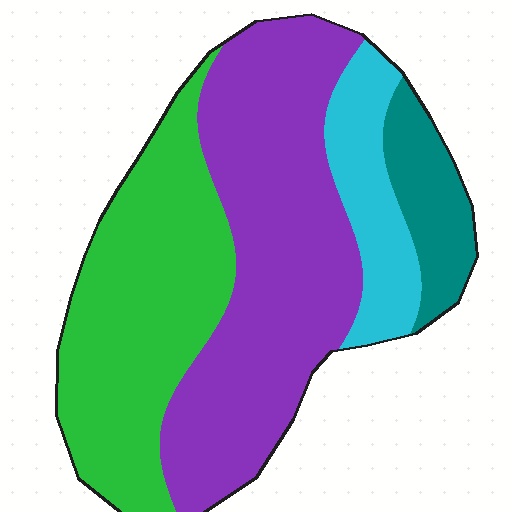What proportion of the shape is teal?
Teal covers around 10% of the shape.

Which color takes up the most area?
Purple, at roughly 45%.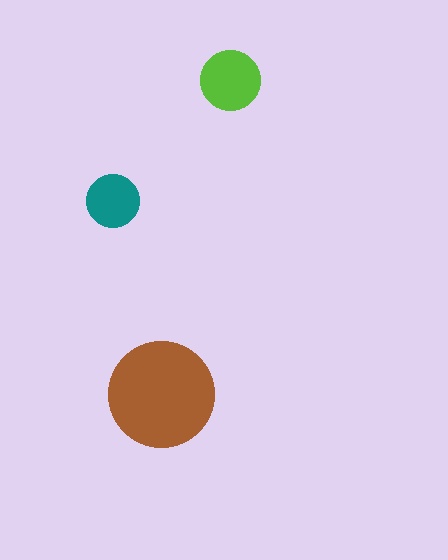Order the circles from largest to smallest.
the brown one, the lime one, the teal one.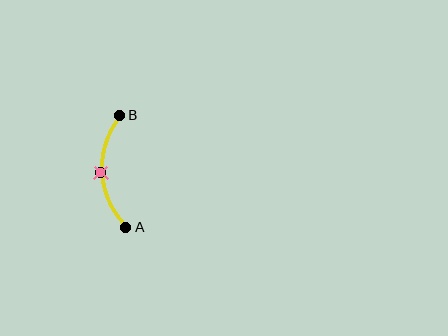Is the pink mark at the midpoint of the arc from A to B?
Yes. The pink mark lies on the arc at equal arc-length from both A and B — it is the arc midpoint.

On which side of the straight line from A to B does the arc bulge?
The arc bulges to the left of the straight line connecting A and B.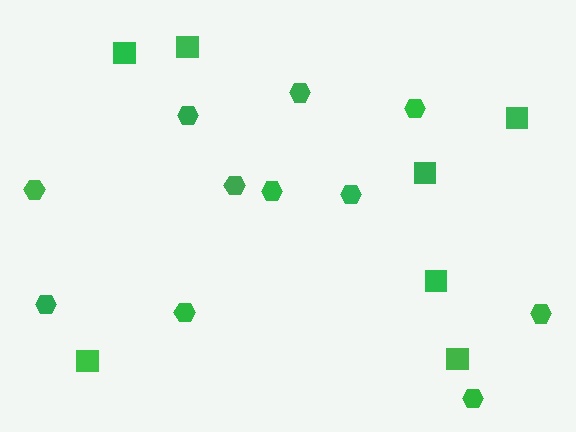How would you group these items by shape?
There are 2 groups: one group of squares (7) and one group of hexagons (11).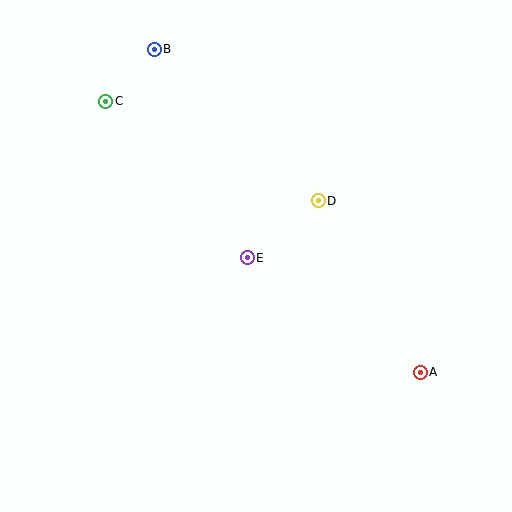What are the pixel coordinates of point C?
Point C is at (106, 101).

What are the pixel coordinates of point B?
Point B is at (154, 49).